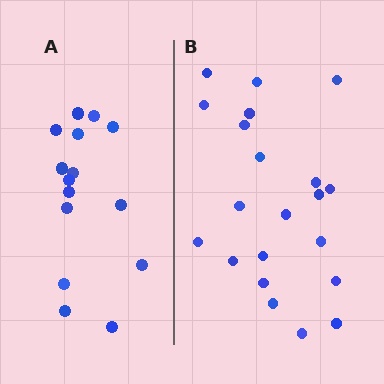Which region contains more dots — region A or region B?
Region B (the right region) has more dots.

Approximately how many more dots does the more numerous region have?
Region B has about 6 more dots than region A.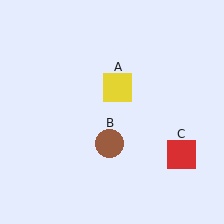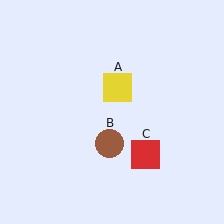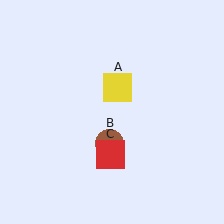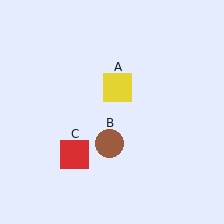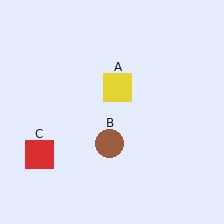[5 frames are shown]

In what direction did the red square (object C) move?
The red square (object C) moved left.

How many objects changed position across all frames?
1 object changed position: red square (object C).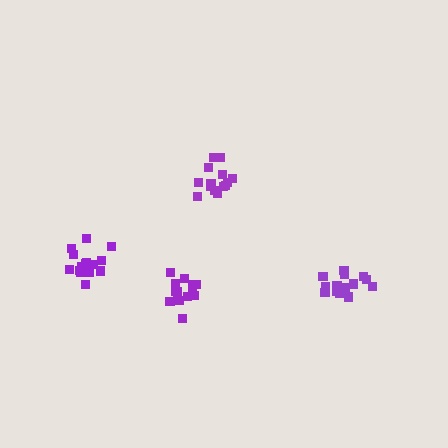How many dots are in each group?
Group 1: 15 dots, Group 2: 16 dots, Group 3: 15 dots, Group 4: 14 dots (60 total).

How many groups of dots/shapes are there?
There are 4 groups.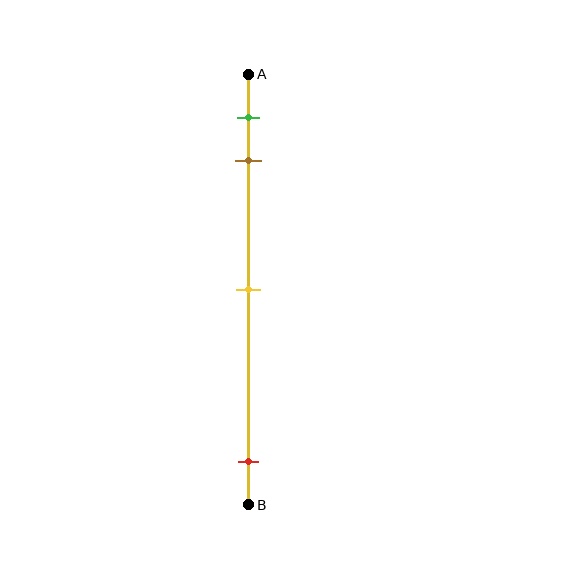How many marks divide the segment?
There are 4 marks dividing the segment.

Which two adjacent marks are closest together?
The green and brown marks are the closest adjacent pair.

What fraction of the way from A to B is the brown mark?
The brown mark is approximately 20% (0.2) of the way from A to B.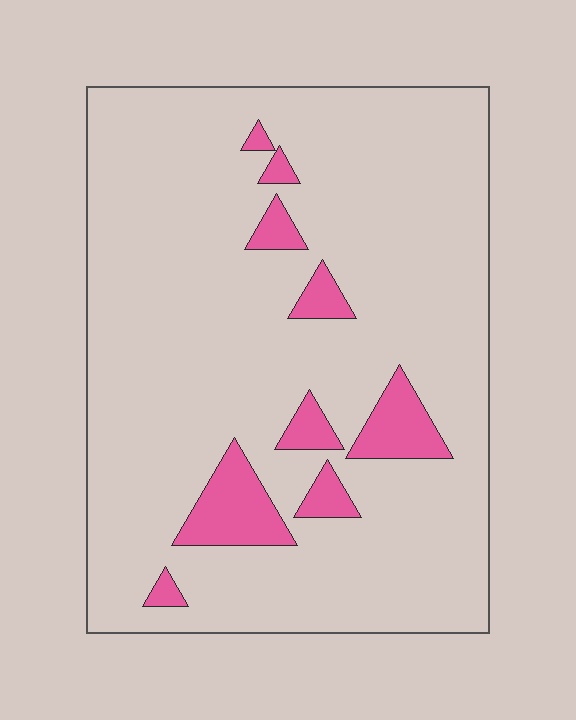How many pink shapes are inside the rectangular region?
9.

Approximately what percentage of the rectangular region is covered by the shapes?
Approximately 10%.